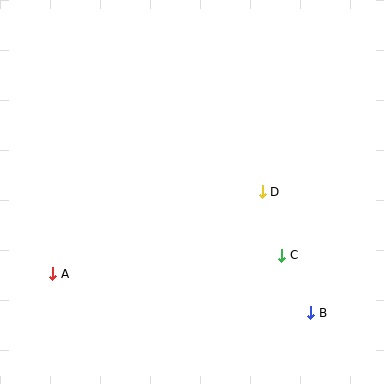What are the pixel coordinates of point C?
Point C is at (282, 255).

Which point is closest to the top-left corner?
Point A is closest to the top-left corner.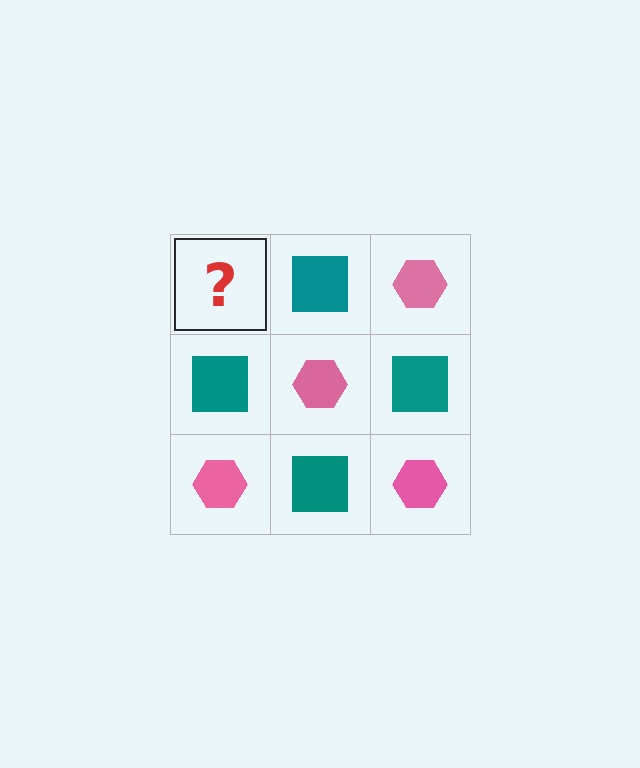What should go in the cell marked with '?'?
The missing cell should contain a pink hexagon.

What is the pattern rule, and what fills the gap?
The rule is that it alternates pink hexagon and teal square in a checkerboard pattern. The gap should be filled with a pink hexagon.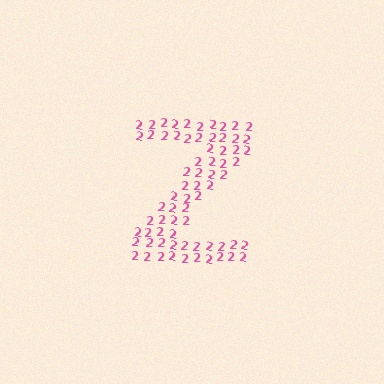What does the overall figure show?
The overall figure shows the letter Z.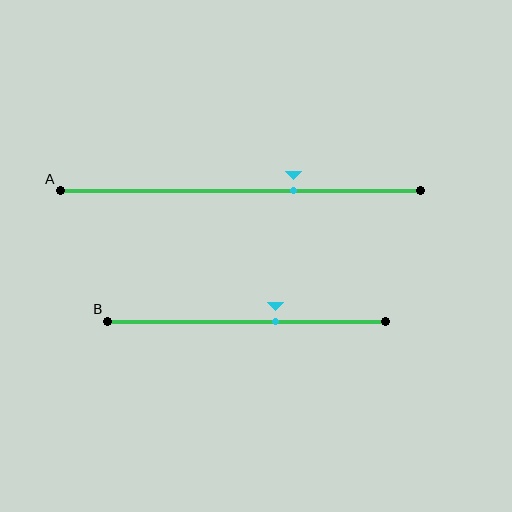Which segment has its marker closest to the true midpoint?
Segment B has its marker closest to the true midpoint.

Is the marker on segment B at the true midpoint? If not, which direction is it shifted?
No, the marker on segment B is shifted to the right by about 11% of the segment length.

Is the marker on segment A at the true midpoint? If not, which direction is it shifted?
No, the marker on segment A is shifted to the right by about 15% of the segment length.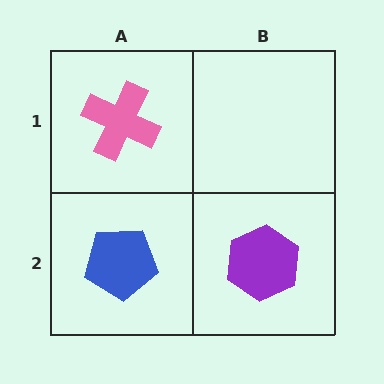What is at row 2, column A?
A blue pentagon.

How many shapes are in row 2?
2 shapes.